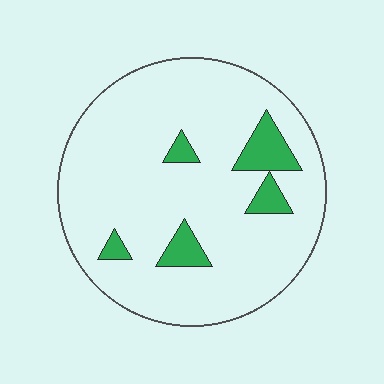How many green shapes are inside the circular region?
5.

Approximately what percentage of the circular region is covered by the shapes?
Approximately 10%.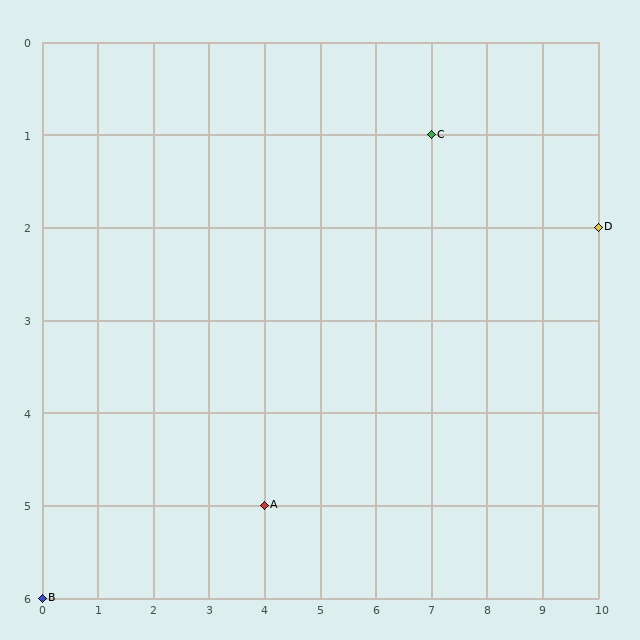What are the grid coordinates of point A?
Point A is at grid coordinates (4, 5).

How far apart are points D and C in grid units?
Points D and C are 3 columns and 1 row apart (about 3.2 grid units diagonally).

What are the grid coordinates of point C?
Point C is at grid coordinates (7, 1).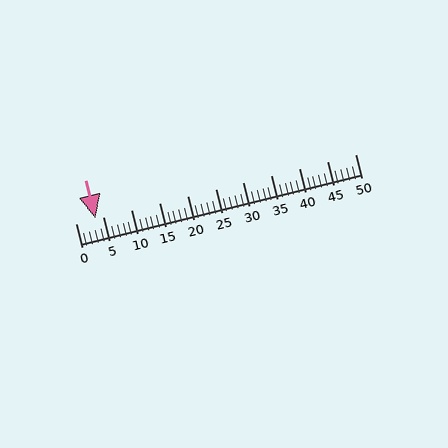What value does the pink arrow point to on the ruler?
The pink arrow points to approximately 4.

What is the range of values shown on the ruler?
The ruler shows values from 0 to 50.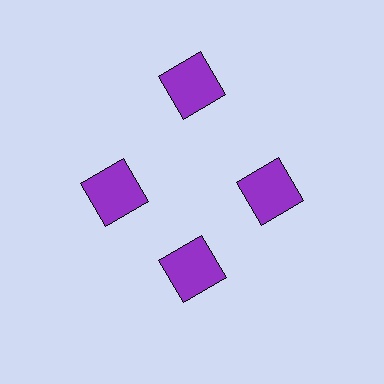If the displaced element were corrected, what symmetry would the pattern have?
It would have 4-fold rotational symmetry — the pattern would map onto itself every 90 degrees.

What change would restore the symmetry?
The symmetry would be restored by moving it inward, back onto the ring so that all 4 squares sit at equal angles and equal distance from the center.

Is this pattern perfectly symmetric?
No. The 4 purple squares are arranged in a ring, but one element near the 12 o'clock position is pushed outward from the center, breaking the 4-fold rotational symmetry.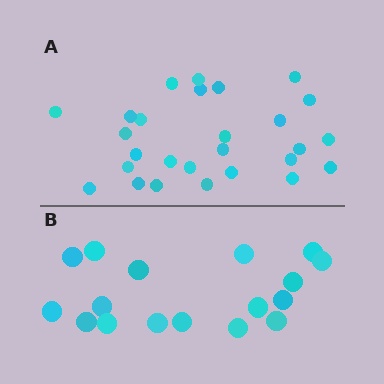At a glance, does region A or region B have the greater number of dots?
Region A (the top region) has more dots.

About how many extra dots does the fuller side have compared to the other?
Region A has roughly 10 or so more dots than region B.